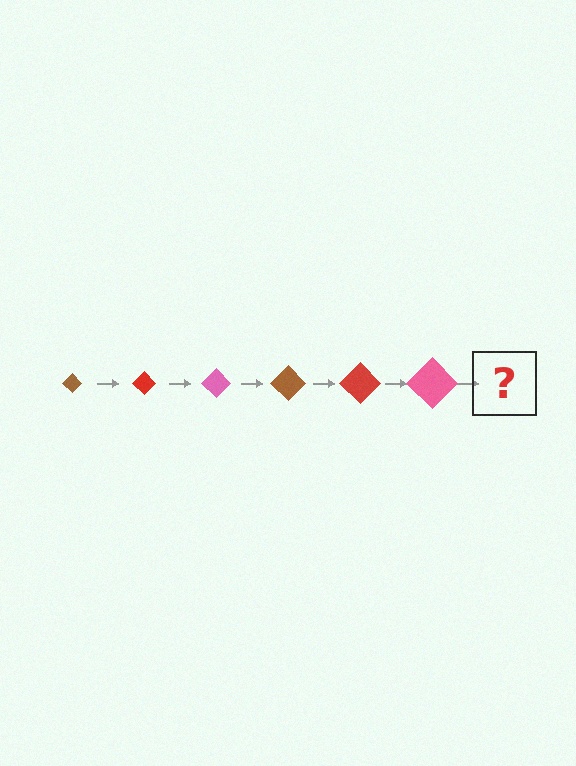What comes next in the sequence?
The next element should be a brown diamond, larger than the previous one.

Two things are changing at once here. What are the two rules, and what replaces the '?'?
The two rules are that the diamond grows larger each step and the color cycles through brown, red, and pink. The '?' should be a brown diamond, larger than the previous one.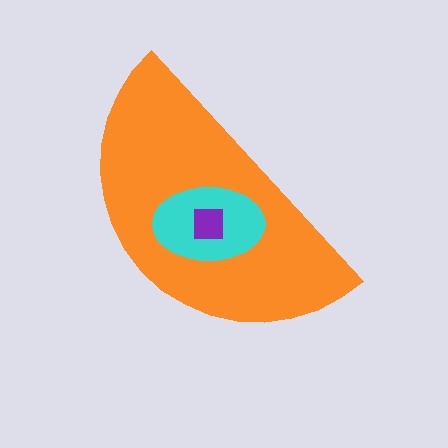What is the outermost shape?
The orange semicircle.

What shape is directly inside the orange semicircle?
The cyan ellipse.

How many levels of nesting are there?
3.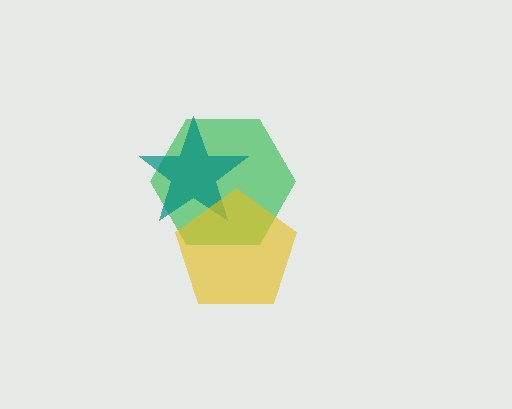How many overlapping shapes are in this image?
There are 3 overlapping shapes in the image.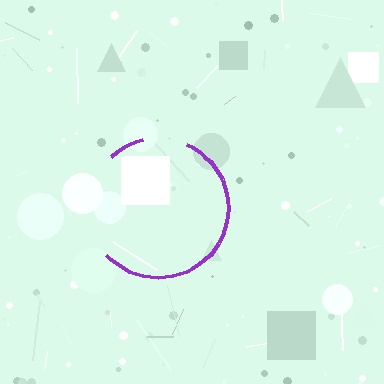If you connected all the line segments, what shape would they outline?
They would outline a circle.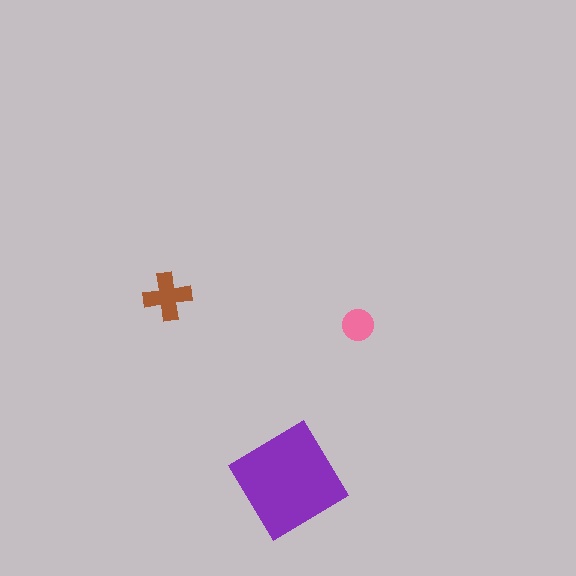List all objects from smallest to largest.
The pink circle, the brown cross, the purple diamond.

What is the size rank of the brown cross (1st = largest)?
2nd.